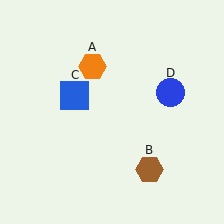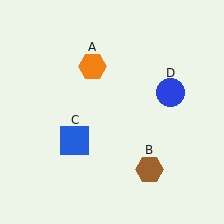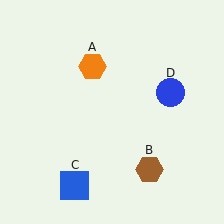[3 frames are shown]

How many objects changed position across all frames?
1 object changed position: blue square (object C).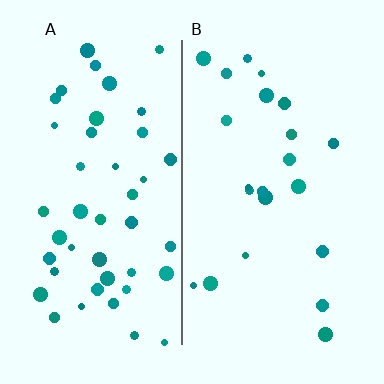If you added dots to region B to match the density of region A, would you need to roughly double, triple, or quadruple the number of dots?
Approximately double.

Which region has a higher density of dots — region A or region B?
A (the left).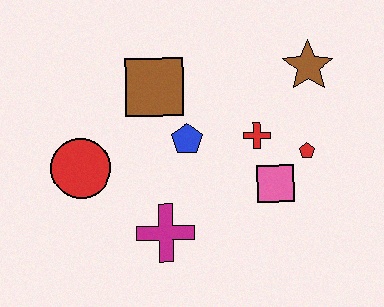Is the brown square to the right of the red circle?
Yes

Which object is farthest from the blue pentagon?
The brown star is farthest from the blue pentagon.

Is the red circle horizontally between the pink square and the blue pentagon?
No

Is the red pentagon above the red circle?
Yes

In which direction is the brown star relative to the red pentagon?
The brown star is above the red pentagon.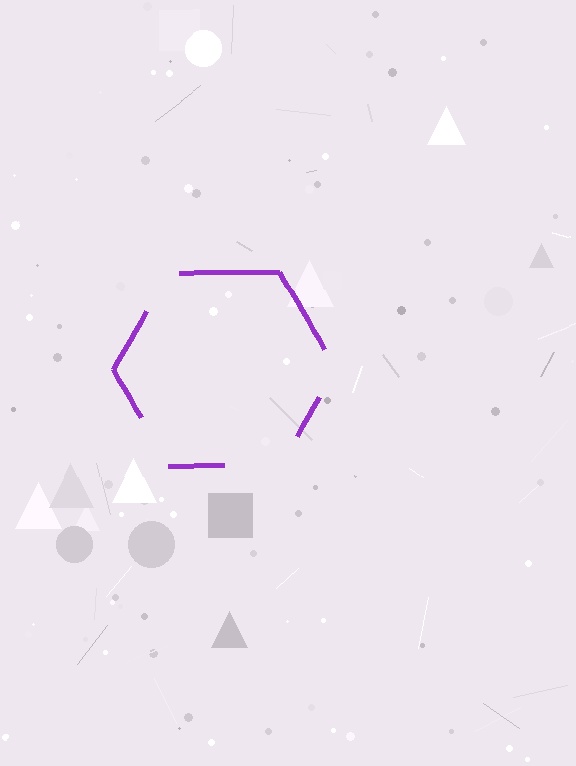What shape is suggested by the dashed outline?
The dashed outline suggests a hexagon.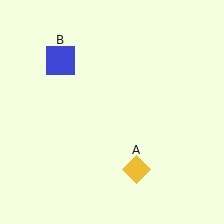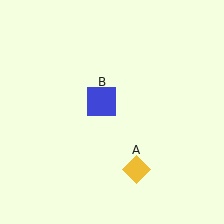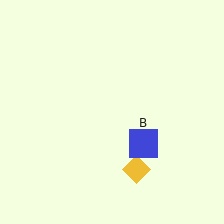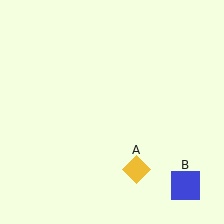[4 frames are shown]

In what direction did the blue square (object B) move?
The blue square (object B) moved down and to the right.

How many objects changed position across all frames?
1 object changed position: blue square (object B).